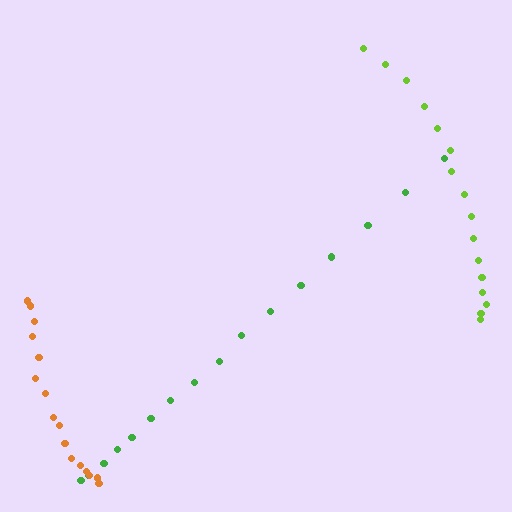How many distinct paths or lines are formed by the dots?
There are 3 distinct paths.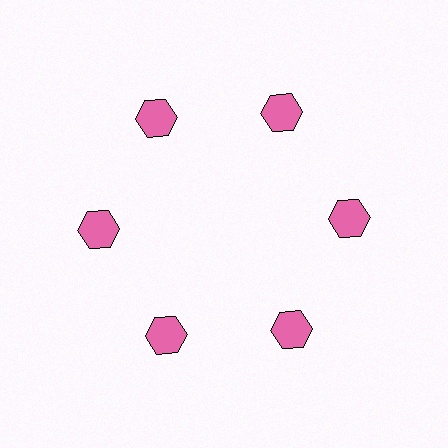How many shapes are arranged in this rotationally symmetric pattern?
There are 6 shapes, arranged in 6 groups of 1.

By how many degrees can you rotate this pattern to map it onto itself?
The pattern maps onto itself every 60 degrees of rotation.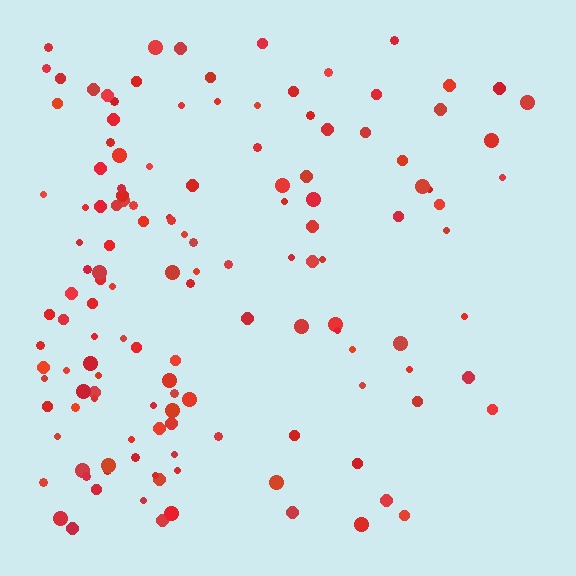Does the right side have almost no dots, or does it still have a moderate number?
Still a moderate number, just noticeably fewer than the left.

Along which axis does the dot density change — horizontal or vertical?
Horizontal.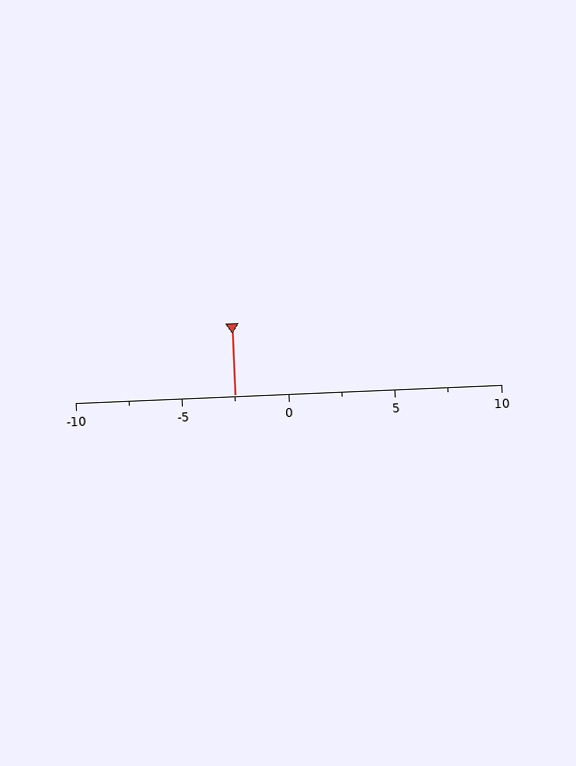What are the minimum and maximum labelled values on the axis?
The axis runs from -10 to 10.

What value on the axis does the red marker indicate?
The marker indicates approximately -2.5.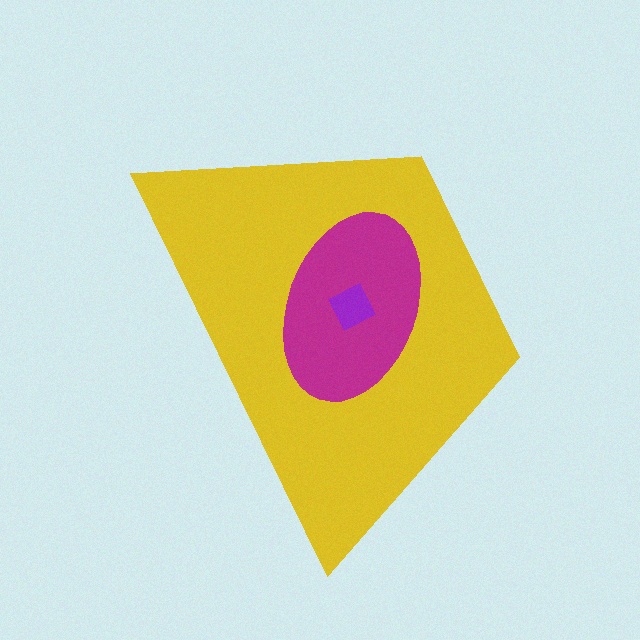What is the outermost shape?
The yellow trapezoid.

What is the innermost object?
The purple diamond.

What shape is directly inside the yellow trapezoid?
The magenta ellipse.